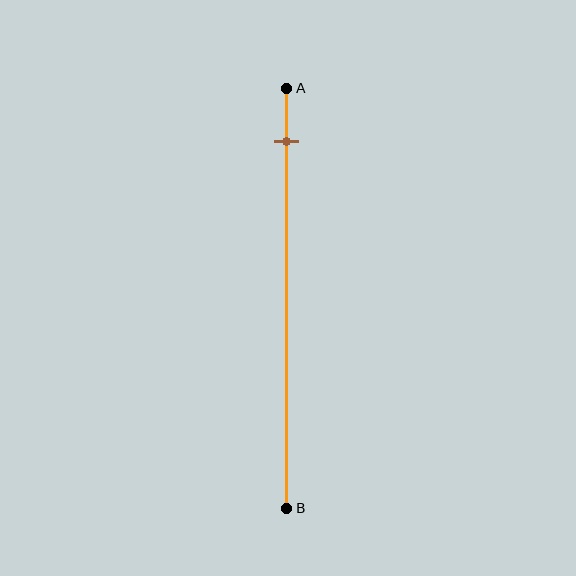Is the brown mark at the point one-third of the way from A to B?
No, the mark is at about 15% from A, not at the 33% one-third point.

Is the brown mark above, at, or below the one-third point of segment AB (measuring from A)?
The brown mark is above the one-third point of segment AB.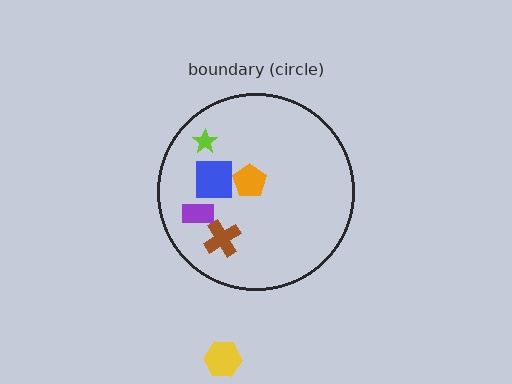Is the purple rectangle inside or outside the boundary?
Inside.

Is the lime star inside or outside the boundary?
Inside.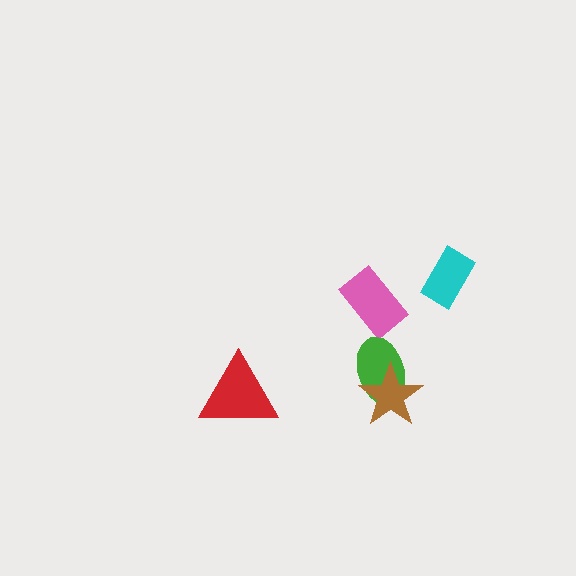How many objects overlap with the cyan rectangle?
0 objects overlap with the cyan rectangle.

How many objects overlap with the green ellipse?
1 object overlaps with the green ellipse.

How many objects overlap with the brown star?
1 object overlaps with the brown star.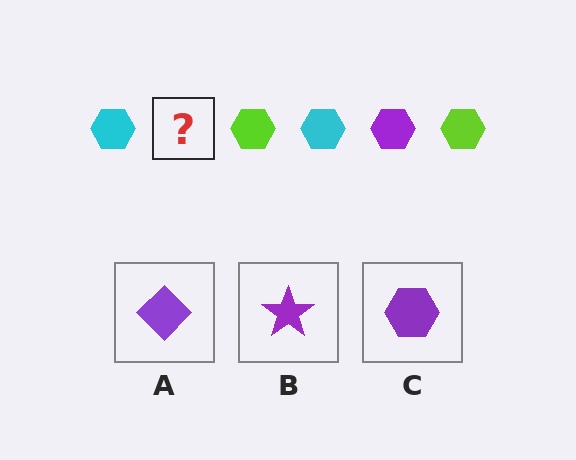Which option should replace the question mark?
Option C.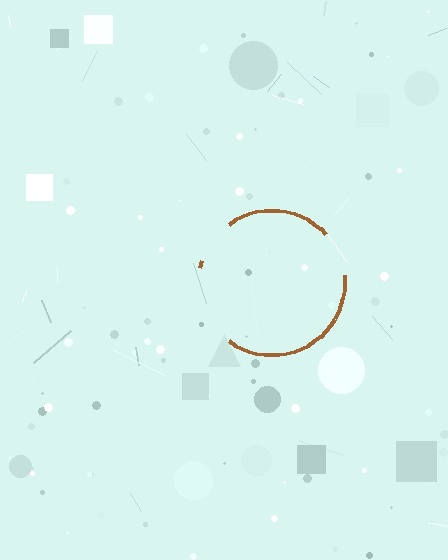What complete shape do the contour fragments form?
The contour fragments form a circle.